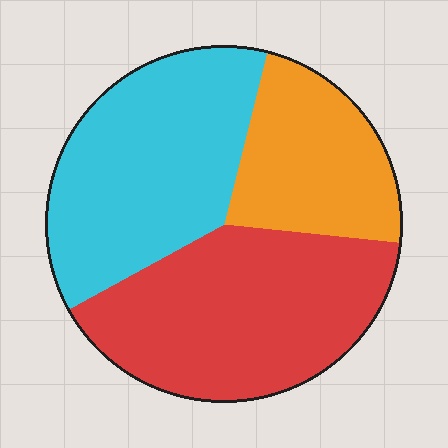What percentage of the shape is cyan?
Cyan covers about 35% of the shape.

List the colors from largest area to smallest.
From largest to smallest: red, cyan, orange.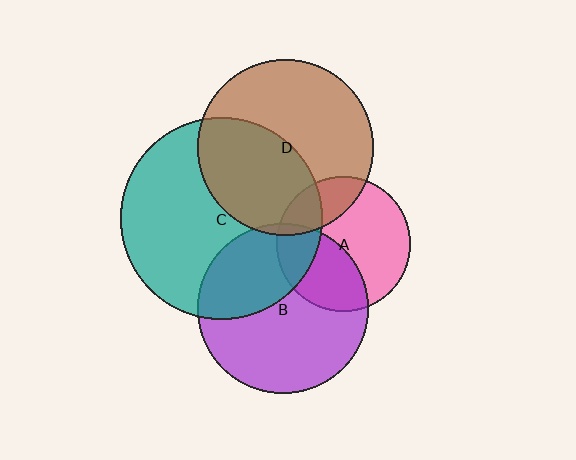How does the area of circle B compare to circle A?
Approximately 1.6 times.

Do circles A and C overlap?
Yes.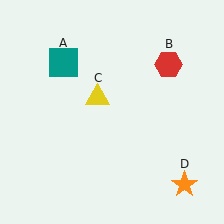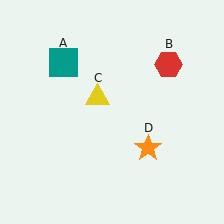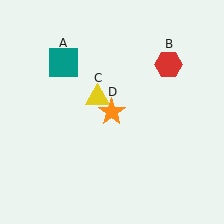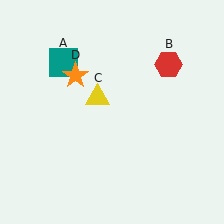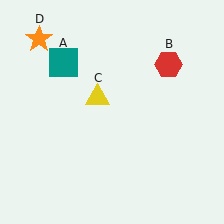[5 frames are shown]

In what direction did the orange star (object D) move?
The orange star (object D) moved up and to the left.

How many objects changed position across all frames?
1 object changed position: orange star (object D).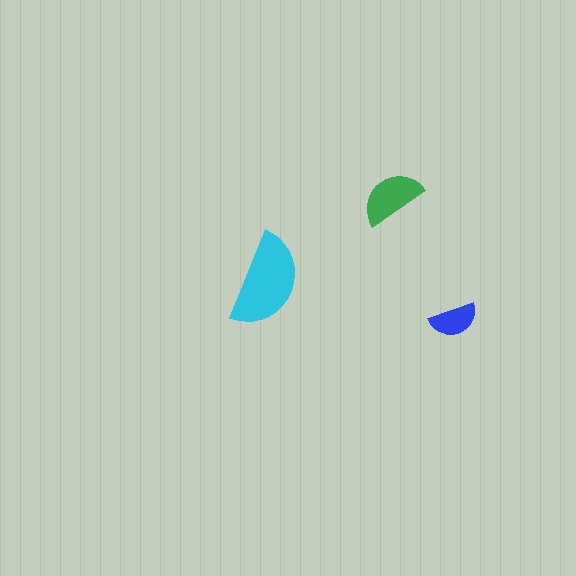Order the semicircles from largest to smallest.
the cyan one, the green one, the blue one.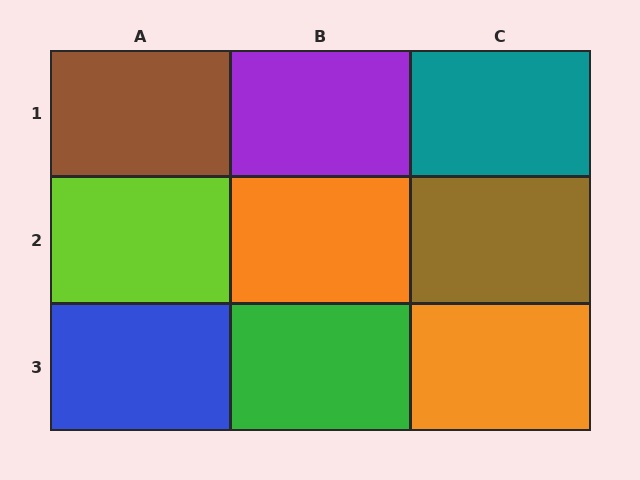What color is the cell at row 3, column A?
Blue.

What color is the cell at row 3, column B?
Green.